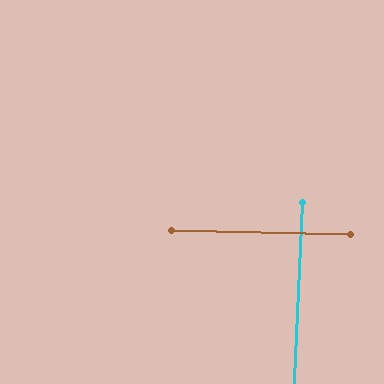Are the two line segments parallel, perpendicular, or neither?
Perpendicular — they meet at approximately 88°.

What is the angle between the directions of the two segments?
Approximately 88 degrees.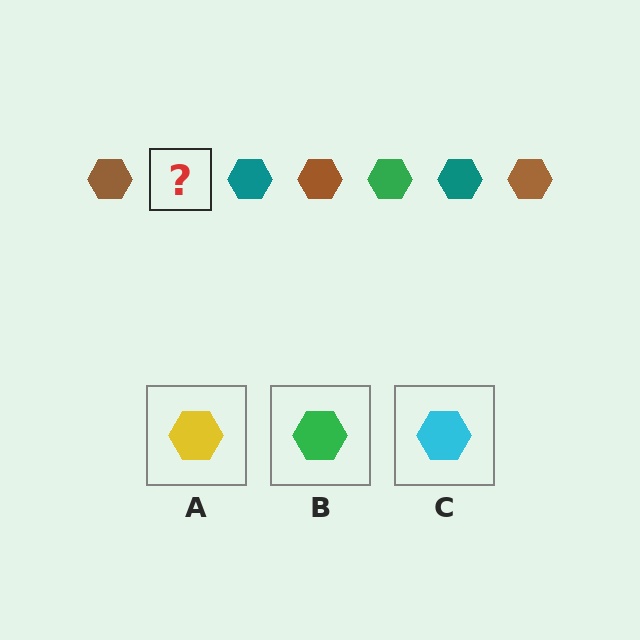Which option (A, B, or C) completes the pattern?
B.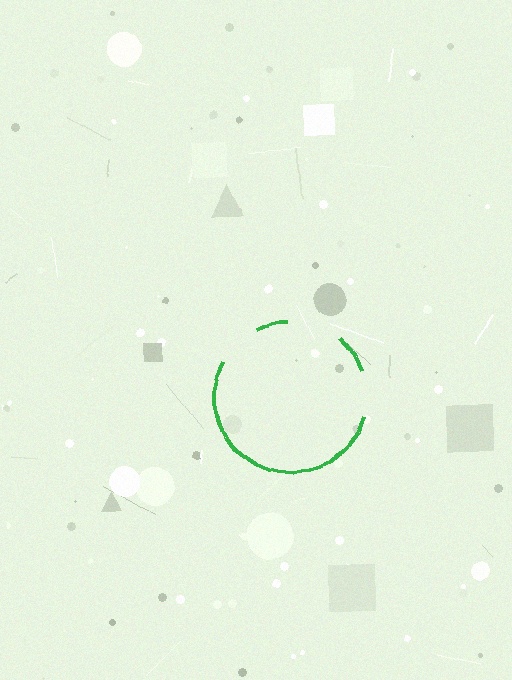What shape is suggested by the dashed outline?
The dashed outline suggests a circle.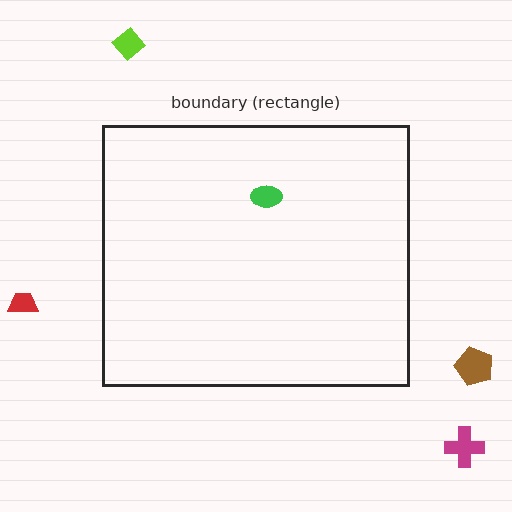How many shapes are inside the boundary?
1 inside, 4 outside.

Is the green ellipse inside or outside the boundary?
Inside.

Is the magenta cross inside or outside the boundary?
Outside.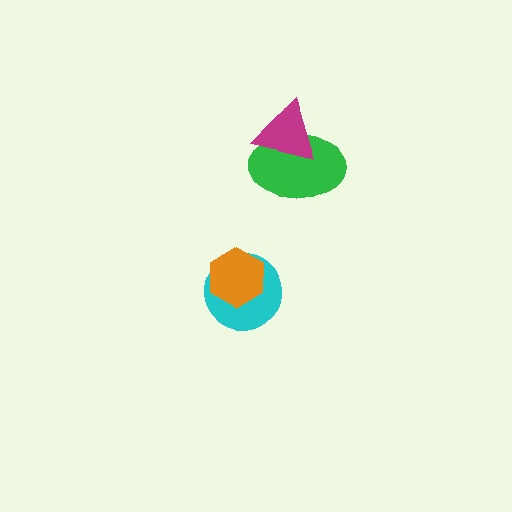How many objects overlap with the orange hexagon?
1 object overlaps with the orange hexagon.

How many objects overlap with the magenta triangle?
1 object overlaps with the magenta triangle.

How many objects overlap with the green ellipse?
1 object overlaps with the green ellipse.